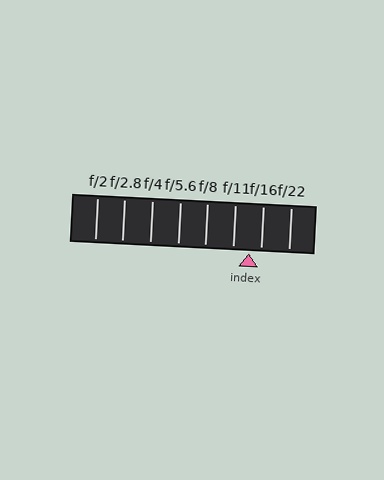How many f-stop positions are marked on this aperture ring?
There are 8 f-stop positions marked.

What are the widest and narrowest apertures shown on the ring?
The widest aperture shown is f/2 and the narrowest is f/22.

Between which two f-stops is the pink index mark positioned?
The index mark is between f/11 and f/16.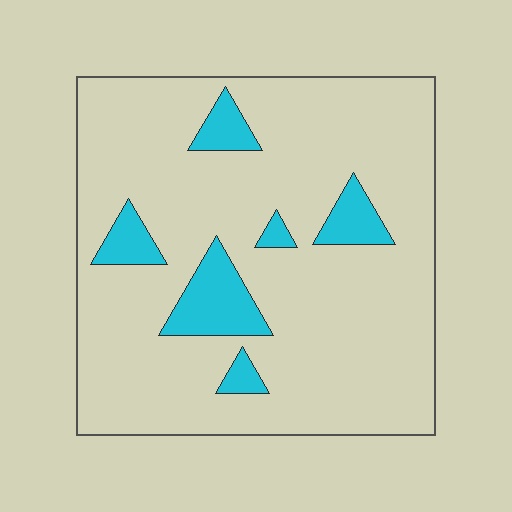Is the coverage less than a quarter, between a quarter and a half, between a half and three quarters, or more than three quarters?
Less than a quarter.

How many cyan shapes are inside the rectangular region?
6.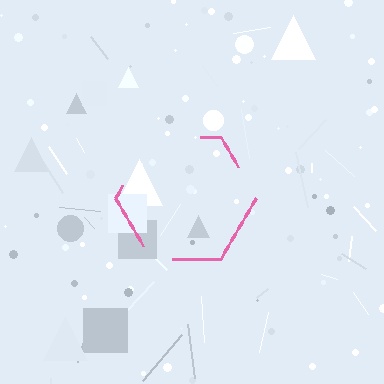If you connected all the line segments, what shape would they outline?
They would outline a hexagon.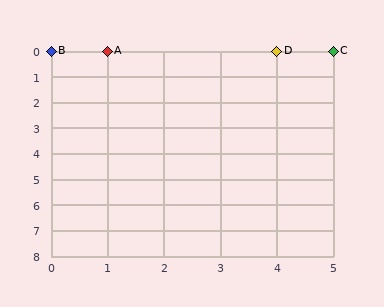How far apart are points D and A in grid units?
Points D and A are 3 columns apart.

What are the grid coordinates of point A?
Point A is at grid coordinates (1, 0).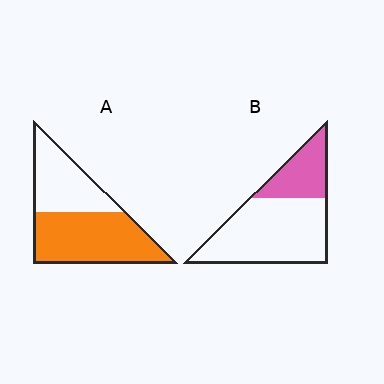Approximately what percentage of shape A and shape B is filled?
A is approximately 60% and B is approximately 30%.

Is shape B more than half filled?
No.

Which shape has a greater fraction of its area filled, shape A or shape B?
Shape A.